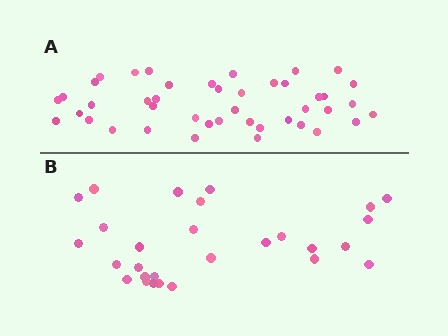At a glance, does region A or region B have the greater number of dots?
Region A (the top region) has more dots.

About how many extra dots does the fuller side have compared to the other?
Region A has approximately 15 more dots than region B.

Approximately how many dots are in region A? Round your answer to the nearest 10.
About 40 dots. (The exact count is 43, which rounds to 40.)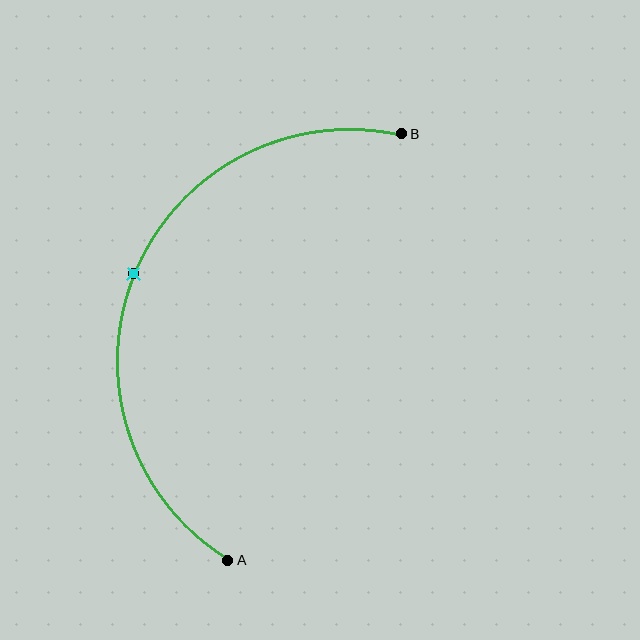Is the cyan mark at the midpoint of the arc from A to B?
Yes. The cyan mark lies on the arc at equal arc-length from both A and B — it is the arc midpoint.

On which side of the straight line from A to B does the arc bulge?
The arc bulges to the left of the straight line connecting A and B.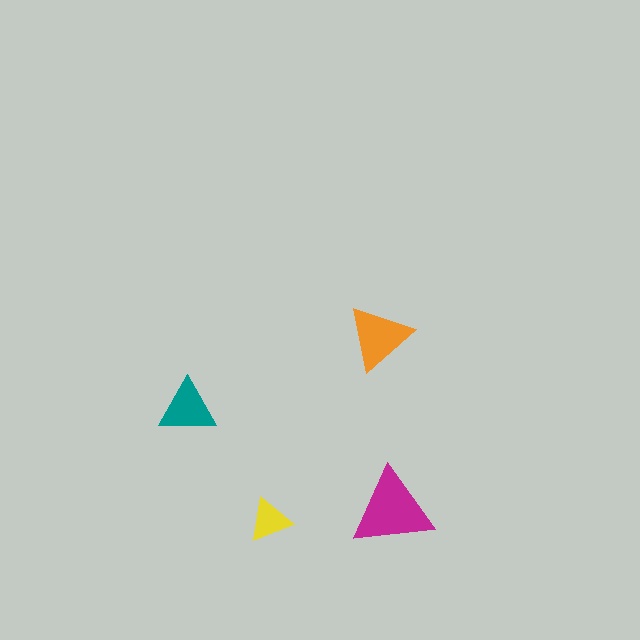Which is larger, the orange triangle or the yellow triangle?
The orange one.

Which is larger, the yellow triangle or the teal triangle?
The teal one.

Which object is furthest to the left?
The teal triangle is leftmost.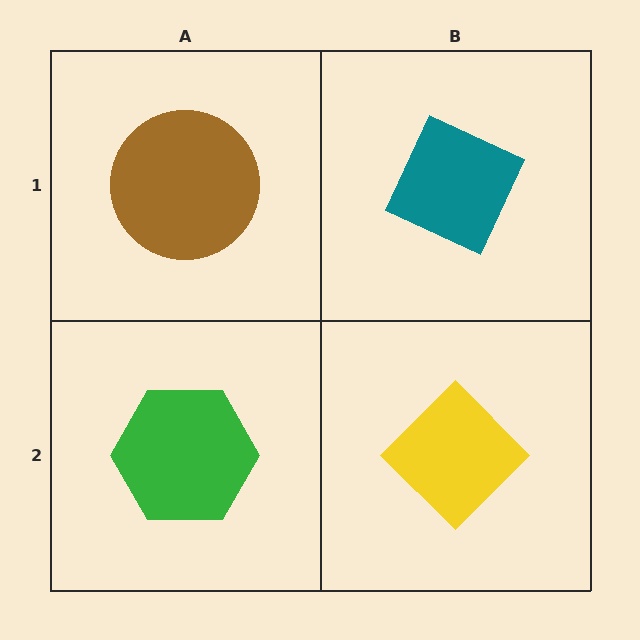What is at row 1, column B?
A teal diamond.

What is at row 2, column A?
A green hexagon.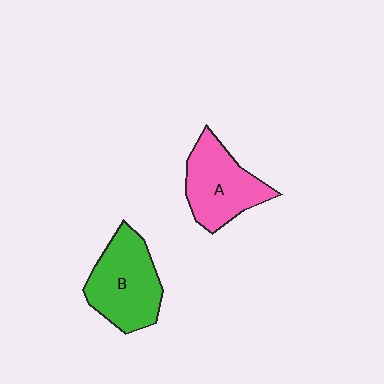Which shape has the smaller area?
Shape A (pink).